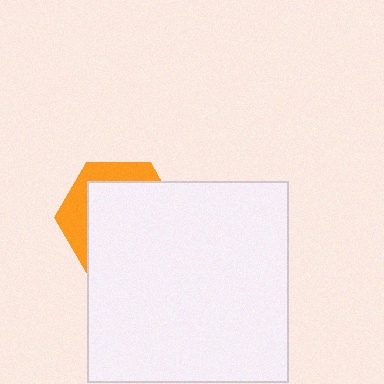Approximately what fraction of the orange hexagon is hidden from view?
Roughly 69% of the orange hexagon is hidden behind the white square.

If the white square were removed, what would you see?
You would see the complete orange hexagon.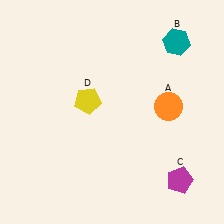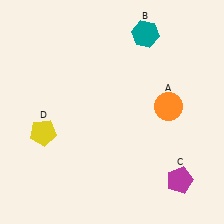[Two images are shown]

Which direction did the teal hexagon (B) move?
The teal hexagon (B) moved left.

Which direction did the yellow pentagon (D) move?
The yellow pentagon (D) moved left.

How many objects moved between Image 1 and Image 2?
2 objects moved between the two images.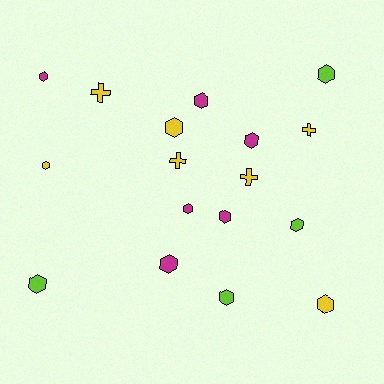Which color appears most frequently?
Yellow, with 7 objects.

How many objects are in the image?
There are 17 objects.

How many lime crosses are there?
There are no lime crosses.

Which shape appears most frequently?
Hexagon, with 13 objects.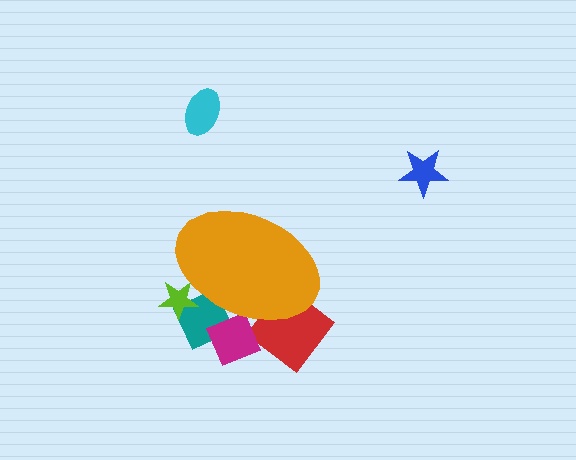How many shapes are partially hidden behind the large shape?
4 shapes are partially hidden.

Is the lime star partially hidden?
Yes, the lime star is partially hidden behind the orange ellipse.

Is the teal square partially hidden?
Yes, the teal square is partially hidden behind the orange ellipse.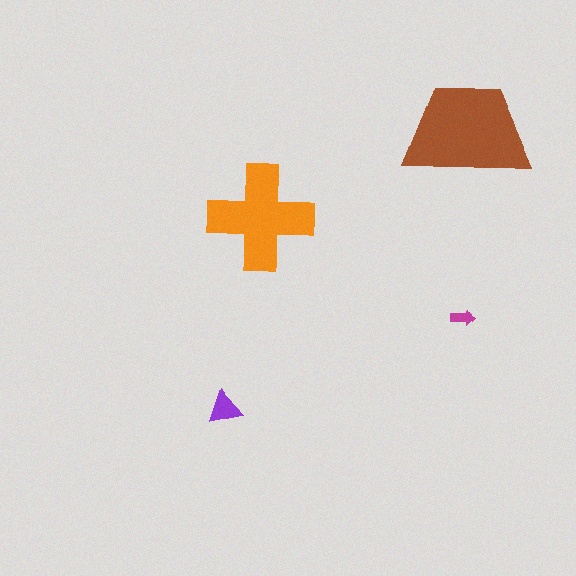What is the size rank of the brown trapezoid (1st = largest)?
1st.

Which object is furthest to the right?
The magenta arrow is rightmost.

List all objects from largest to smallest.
The brown trapezoid, the orange cross, the purple triangle, the magenta arrow.